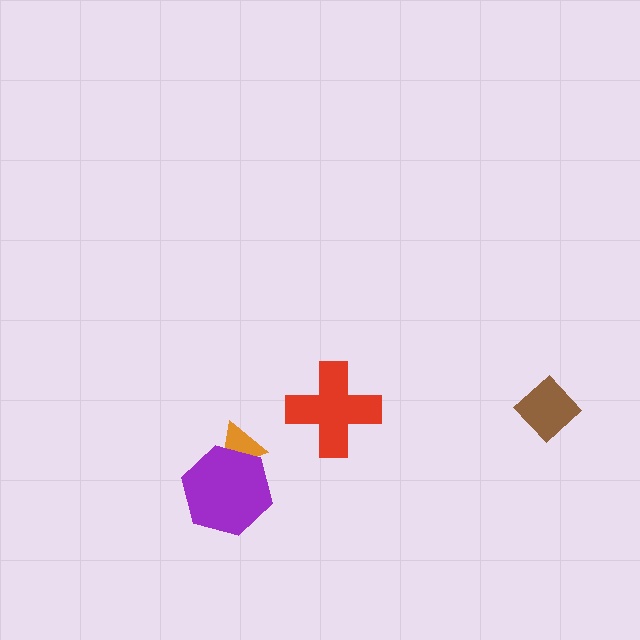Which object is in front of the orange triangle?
The purple hexagon is in front of the orange triangle.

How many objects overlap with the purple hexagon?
1 object overlaps with the purple hexagon.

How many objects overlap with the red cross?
0 objects overlap with the red cross.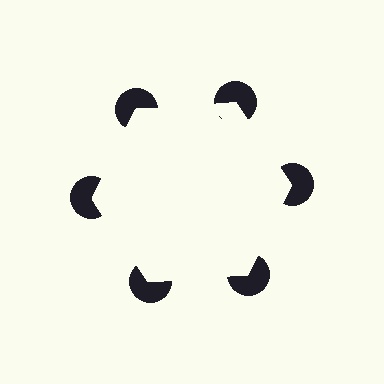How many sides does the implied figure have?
6 sides.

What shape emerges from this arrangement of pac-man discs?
An illusory hexagon — its edges are inferred from the aligned wedge cuts in the pac-man discs, not physically drawn.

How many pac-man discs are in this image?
There are 6 — one at each vertex of the illusory hexagon.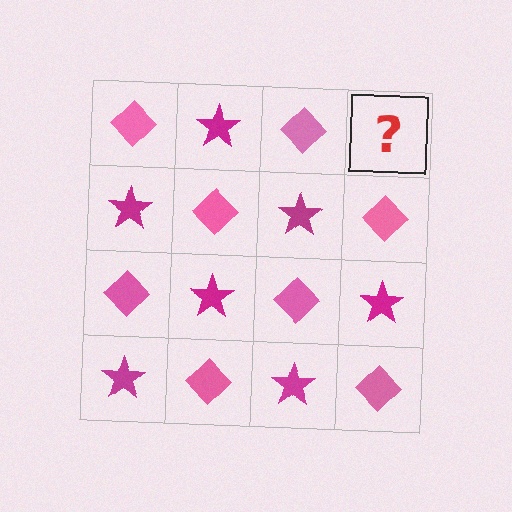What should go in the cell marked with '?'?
The missing cell should contain a magenta star.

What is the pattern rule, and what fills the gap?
The rule is that it alternates pink diamond and magenta star in a checkerboard pattern. The gap should be filled with a magenta star.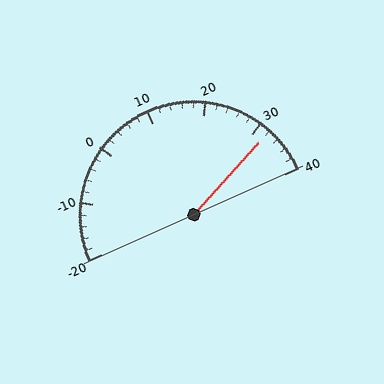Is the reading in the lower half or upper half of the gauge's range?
The reading is in the upper half of the range (-20 to 40).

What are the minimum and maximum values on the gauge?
The gauge ranges from -20 to 40.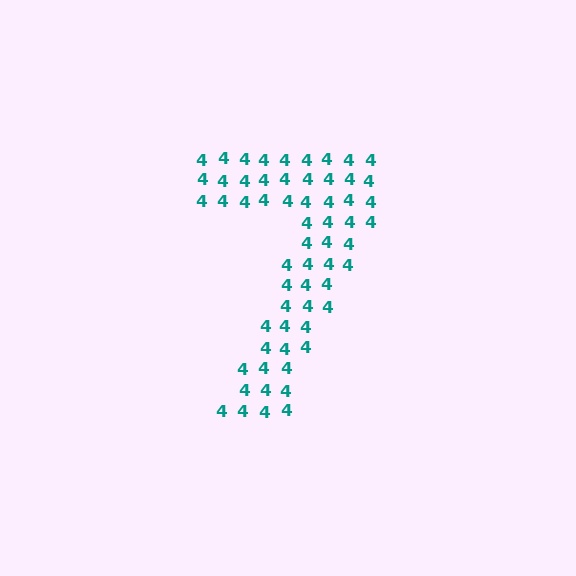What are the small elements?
The small elements are digit 4's.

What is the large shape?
The large shape is the digit 7.